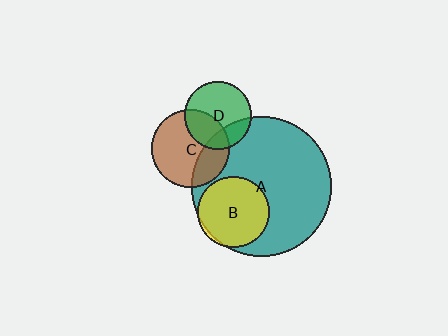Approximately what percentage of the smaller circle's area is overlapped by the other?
Approximately 30%.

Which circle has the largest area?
Circle A (teal).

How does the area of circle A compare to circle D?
Approximately 4.3 times.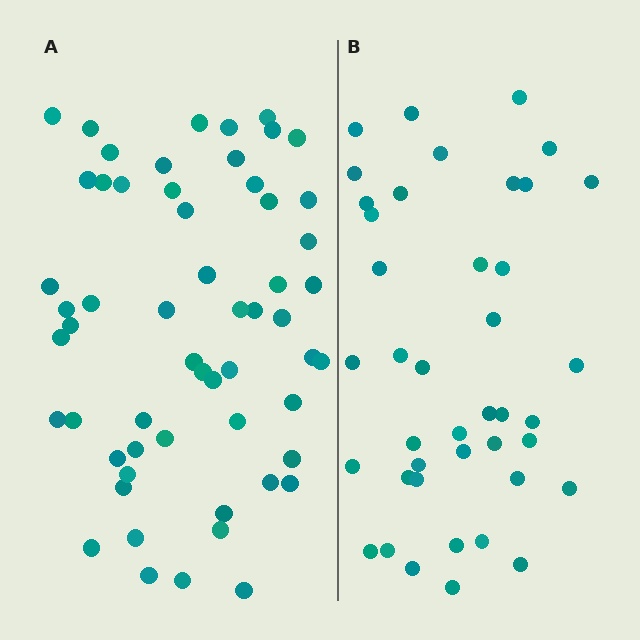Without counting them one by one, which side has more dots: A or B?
Region A (the left region) has more dots.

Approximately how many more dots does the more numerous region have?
Region A has approximately 15 more dots than region B.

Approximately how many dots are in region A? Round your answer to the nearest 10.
About 60 dots. (The exact count is 57, which rounds to 60.)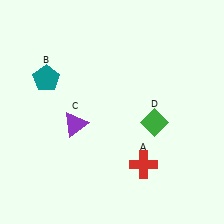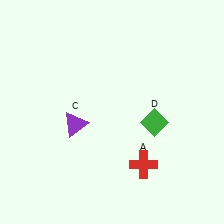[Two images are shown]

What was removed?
The teal pentagon (B) was removed in Image 2.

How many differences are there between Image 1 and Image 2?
There is 1 difference between the two images.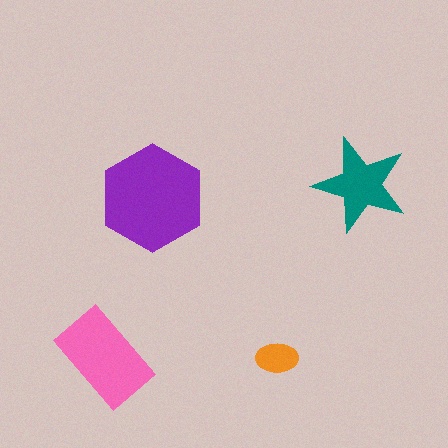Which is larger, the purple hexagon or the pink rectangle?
The purple hexagon.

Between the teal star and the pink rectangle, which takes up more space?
The pink rectangle.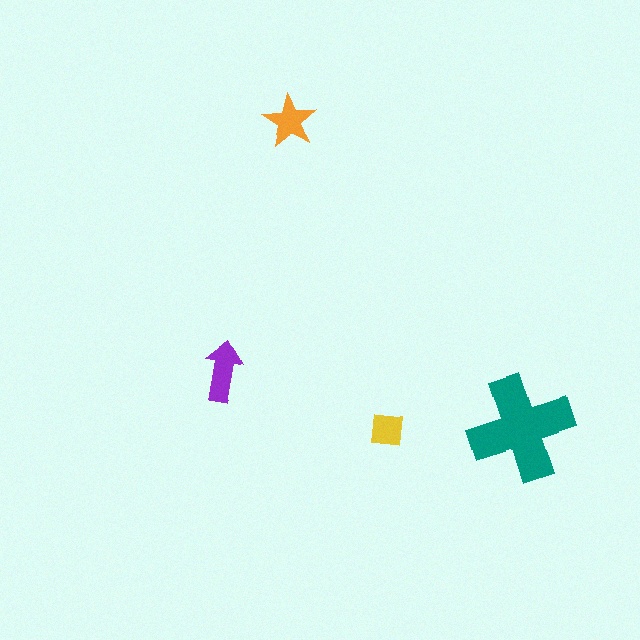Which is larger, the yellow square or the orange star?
The orange star.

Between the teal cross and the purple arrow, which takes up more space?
The teal cross.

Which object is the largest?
The teal cross.